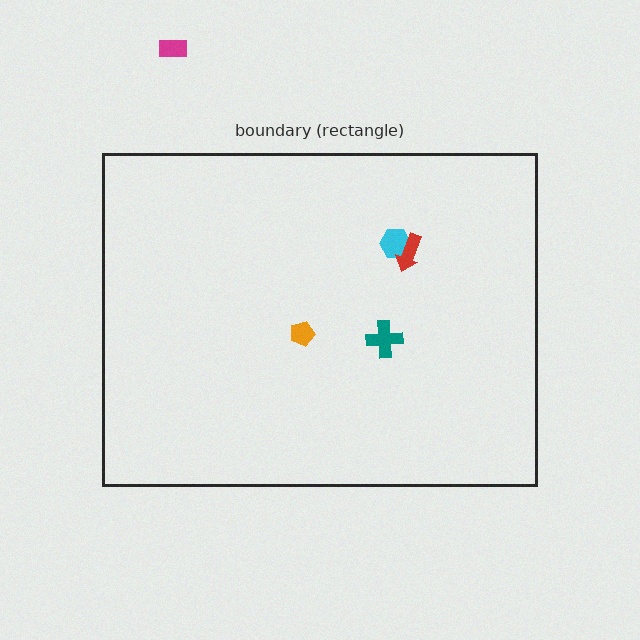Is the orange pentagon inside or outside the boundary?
Inside.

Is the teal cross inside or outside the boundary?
Inside.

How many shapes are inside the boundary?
4 inside, 1 outside.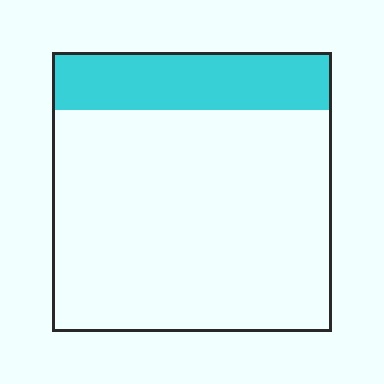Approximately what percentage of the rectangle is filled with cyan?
Approximately 20%.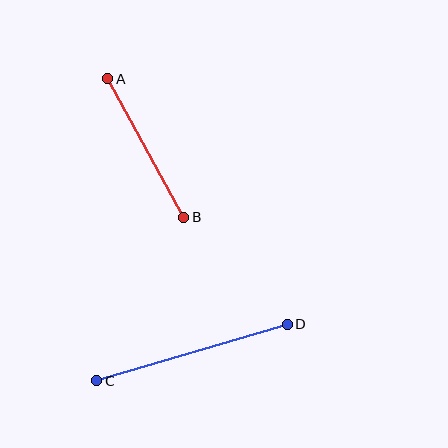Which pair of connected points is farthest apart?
Points C and D are farthest apart.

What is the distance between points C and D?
The distance is approximately 199 pixels.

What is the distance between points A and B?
The distance is approximately 158 pixels.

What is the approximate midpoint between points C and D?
The midpoint is at approximately (192, 353) pixels.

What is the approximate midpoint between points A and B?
The midpoint is at approximately (146, 148) pixels.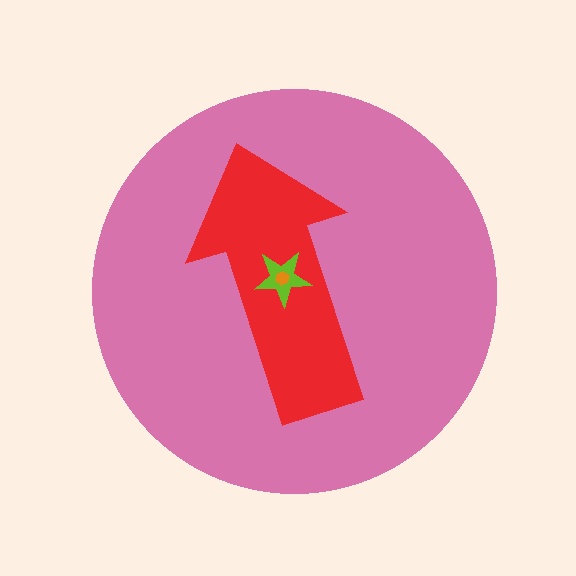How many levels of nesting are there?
4.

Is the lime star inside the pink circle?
Yes.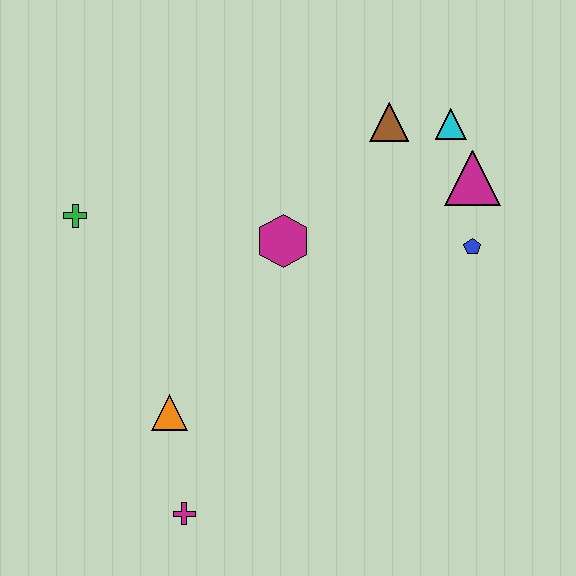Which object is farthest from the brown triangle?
The magenta cross is farthest from the brown triangle.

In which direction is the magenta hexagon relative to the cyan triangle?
The magenta hexagon is to the left of the cyan triangle.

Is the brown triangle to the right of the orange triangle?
Yes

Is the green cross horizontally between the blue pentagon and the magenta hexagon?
No